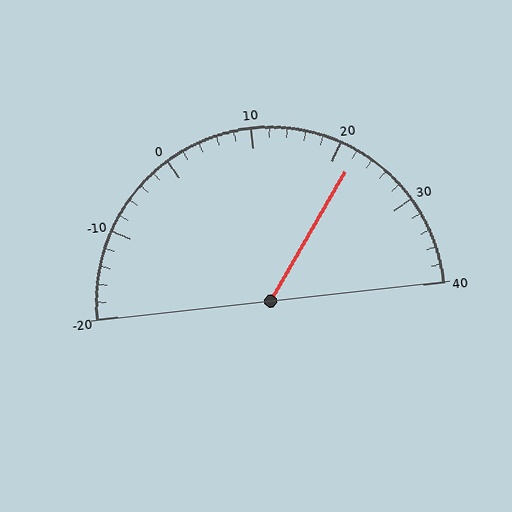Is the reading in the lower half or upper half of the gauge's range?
The reading is in the upper half of the range (-20 to 40).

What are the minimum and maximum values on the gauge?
The gauge ranges from -20 to 40.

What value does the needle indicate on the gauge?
The needle indicates approximately 22.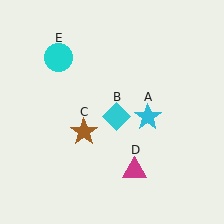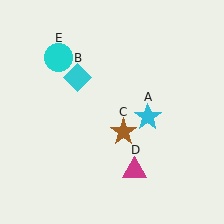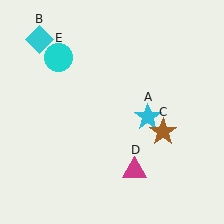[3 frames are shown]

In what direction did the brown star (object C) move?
The brown star (object C) moved right.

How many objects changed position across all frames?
2 objects changed position: cyan diamond (object B), brown star (object C).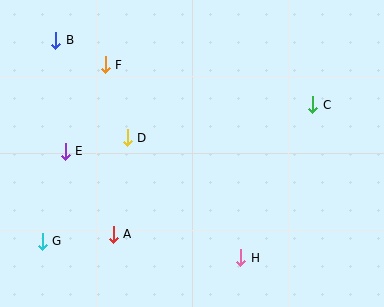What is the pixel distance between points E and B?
The distance between E and B is 111 pixels.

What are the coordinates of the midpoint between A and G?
The midpoint between A and G is at (78, 238).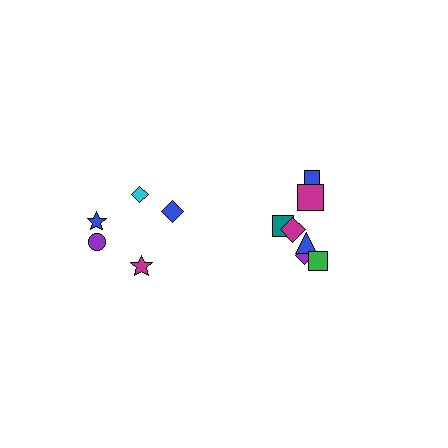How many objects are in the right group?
There are 7 objects.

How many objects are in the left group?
There are 5 objects.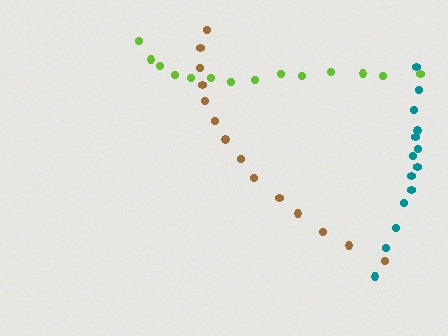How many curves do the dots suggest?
There are 3 distinct paths.